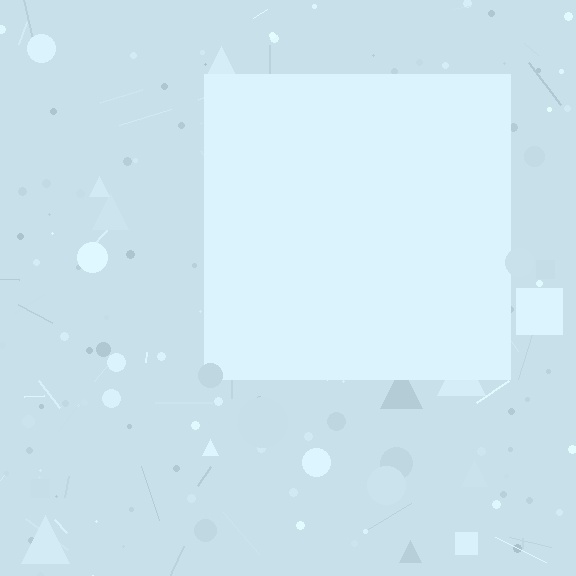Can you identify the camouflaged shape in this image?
The camouflaged shape is a square.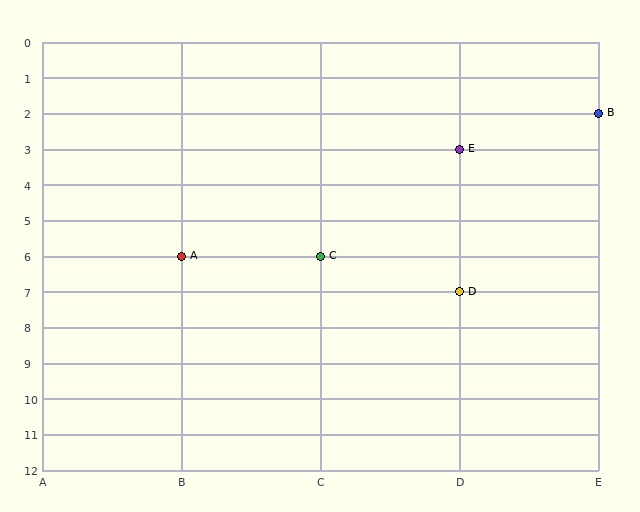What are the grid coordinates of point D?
Point D is at grid coordinates (D, 7).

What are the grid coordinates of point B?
Point B is at grid coordinates (E, 2).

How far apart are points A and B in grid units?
Points A and B are 3 columns and 4 rows apart (about 5.0 grid units diagonally).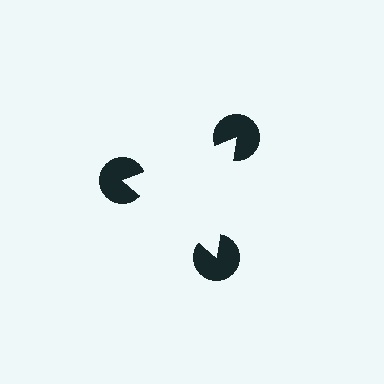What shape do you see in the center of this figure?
An illusory triangle — its edges are inferred from the aligned wedge cuts in the pac-man discs, not physically drawn.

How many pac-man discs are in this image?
There are 3 — one at each vertex of the illusory triangle.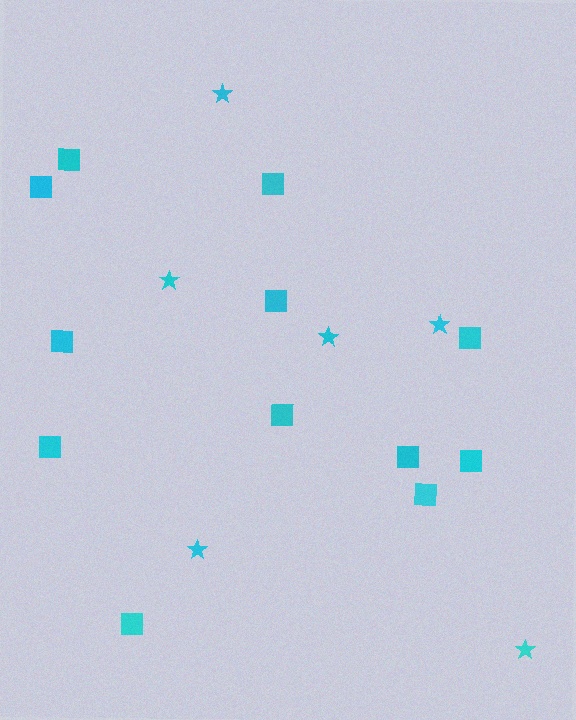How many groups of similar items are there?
There are 2 groups: one group of squares (12) and one group of stars (6).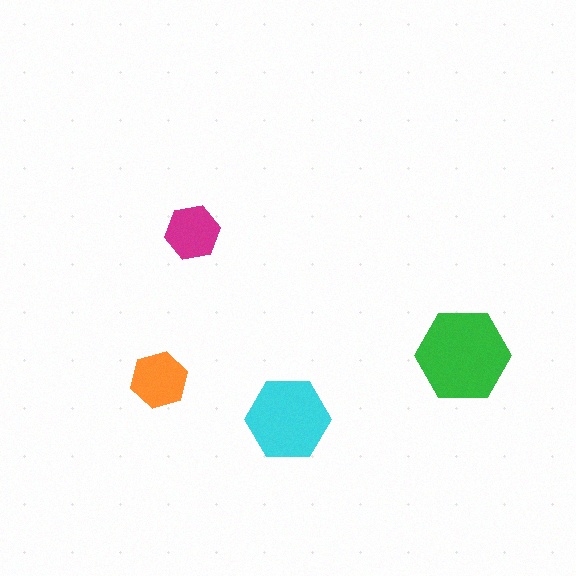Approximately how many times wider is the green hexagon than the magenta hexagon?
About 1.5 times wider.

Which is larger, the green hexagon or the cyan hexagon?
The green one.